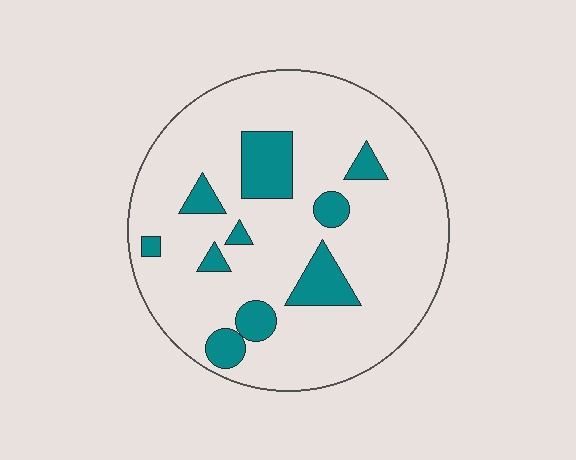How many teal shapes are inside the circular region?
10.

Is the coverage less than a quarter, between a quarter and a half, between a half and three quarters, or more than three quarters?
Less than a quarter.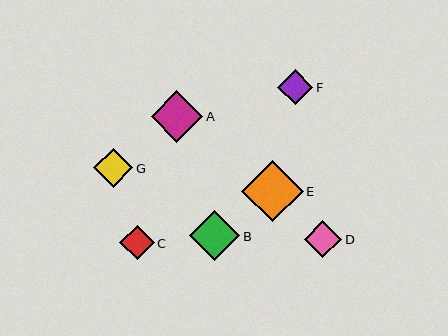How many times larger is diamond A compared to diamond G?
Diamond A is approximately 1.3 times the size of diamond G.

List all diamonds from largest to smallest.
From largest to smallest: E, A, B, G, D, F, C.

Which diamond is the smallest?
Diamond C is the smallest with a size of approximately 34 pixels.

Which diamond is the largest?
Diamond E is the largest with a size of approximately 61 pixels.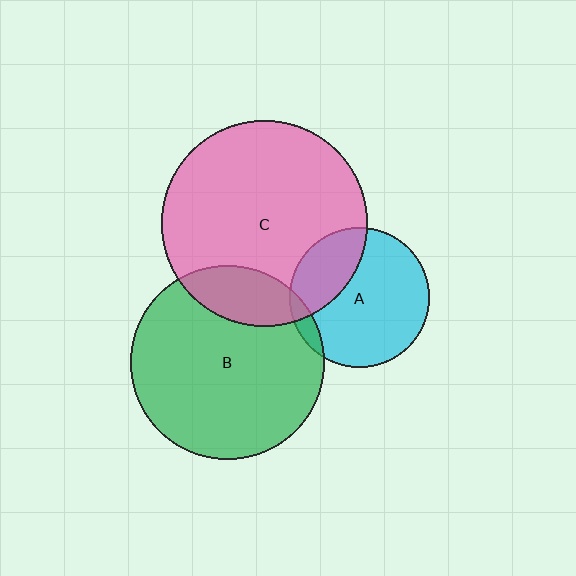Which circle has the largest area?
Circle C (pink).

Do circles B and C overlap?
Yes.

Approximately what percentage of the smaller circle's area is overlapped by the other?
Approximately 20%.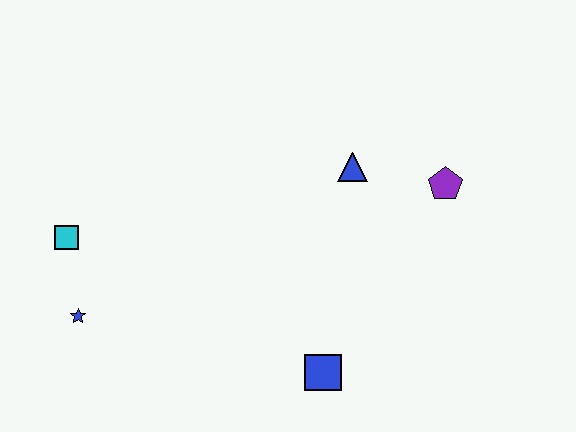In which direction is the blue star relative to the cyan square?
The blue star is below the cyan square.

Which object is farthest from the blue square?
The cyan square is farthest from the blue square.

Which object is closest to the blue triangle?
The purple pentagon is closest to the blue triangle.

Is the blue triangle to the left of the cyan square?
No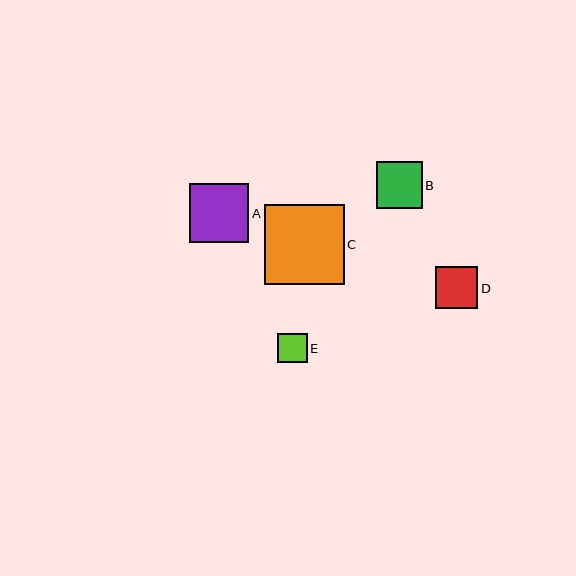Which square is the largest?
Square C is the largest with a size of approximately 80 pixels.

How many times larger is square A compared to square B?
Square A is approximately 1.3 times the size of square B.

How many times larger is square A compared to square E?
Square A is approximately 2.0 times the size of square E.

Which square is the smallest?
Square E is the smallest with a size of approximately 29 pixels.